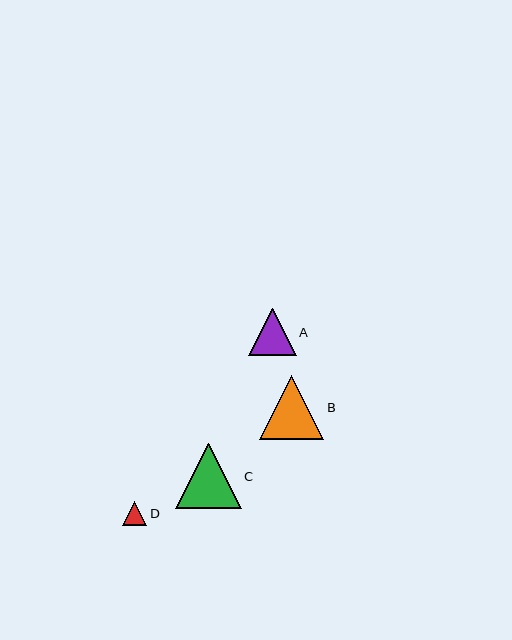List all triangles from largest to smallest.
From largest to smallest: C, B, A, D.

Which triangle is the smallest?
Triangle D is the smallest with a size of approximately 24 pixels.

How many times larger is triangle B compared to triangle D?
Triangle B is approximately 2.7 times the size of triangle D.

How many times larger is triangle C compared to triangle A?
Triangle C is approximately 1.4 times the size of triangle A.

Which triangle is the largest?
Triangle C is the largest with a size of approximately 66 pixels.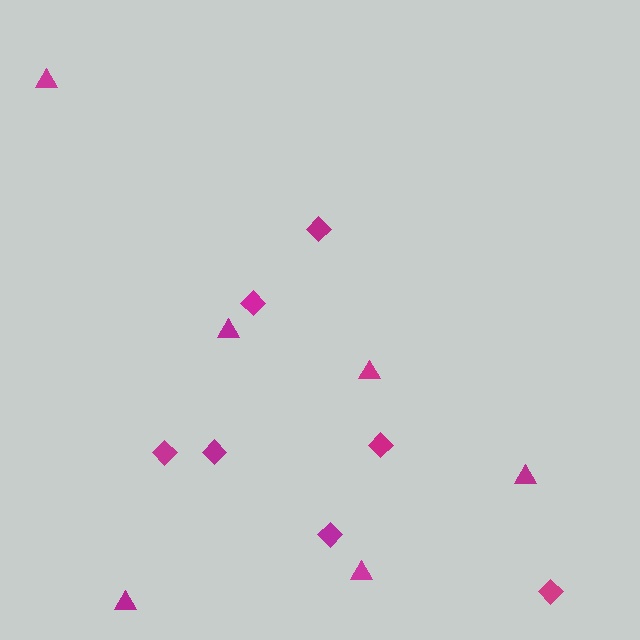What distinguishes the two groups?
There are 2 groups: one group of diamonds (7) and one group of triangles (6).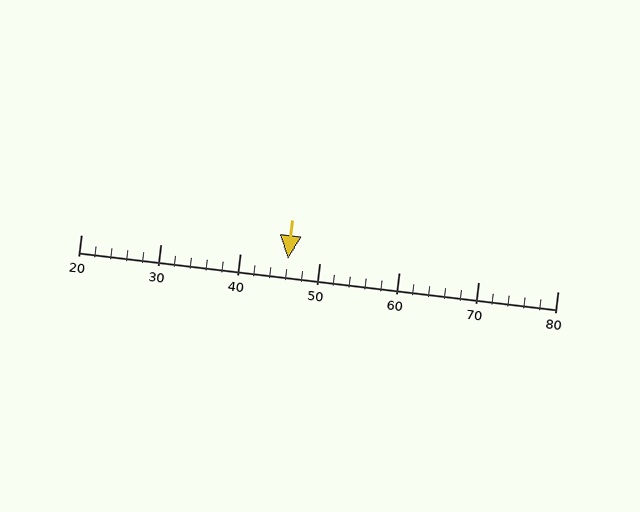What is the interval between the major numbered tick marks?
The major tick marks are spaced 10 units apart.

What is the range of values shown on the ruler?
The ruler shows values from 20 to 80.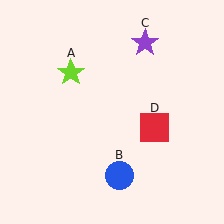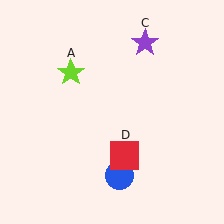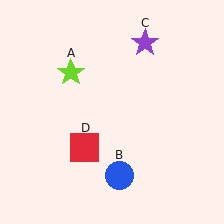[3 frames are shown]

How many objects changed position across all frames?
1 object changed position: red square (object D).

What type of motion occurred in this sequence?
The red square (object D) rotated clockwise around the center of the scene.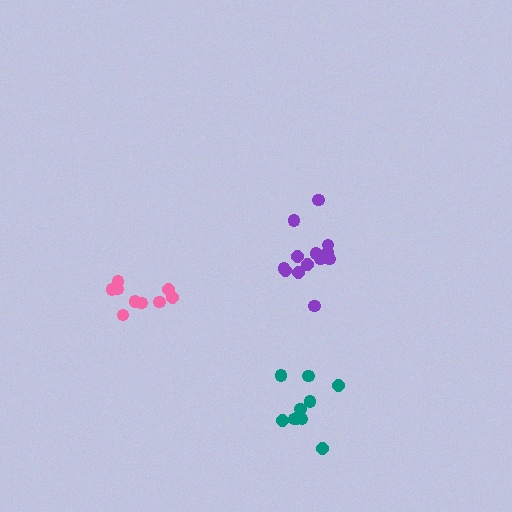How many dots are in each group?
Group 1: 13 dots, Group 2: 9 dots, Group 3: 10 dots (32 total).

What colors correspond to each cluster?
The clusters are colored: purple, pink, teal.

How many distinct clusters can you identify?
There are 3 distinct clusters.